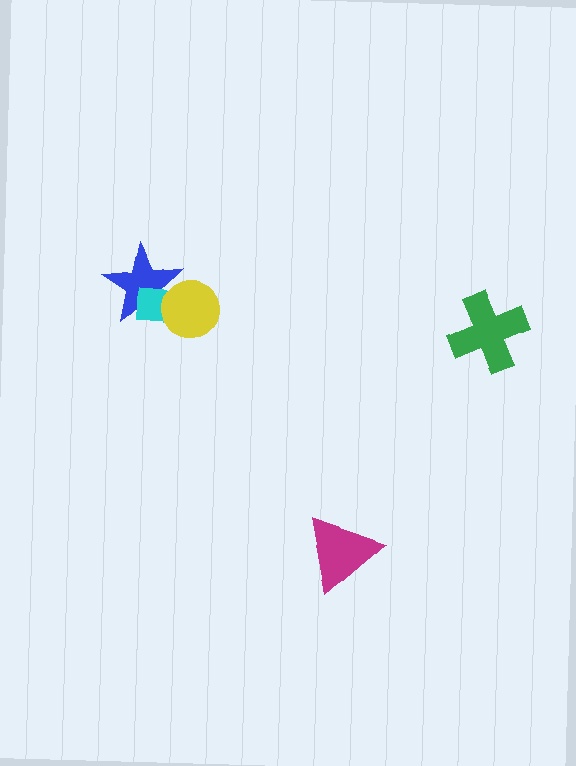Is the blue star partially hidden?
Yes, it is partially covered by another shape.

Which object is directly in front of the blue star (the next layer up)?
The cyan rectangle is directly in front of the blue star.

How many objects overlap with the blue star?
2 objects overlap with the blue star.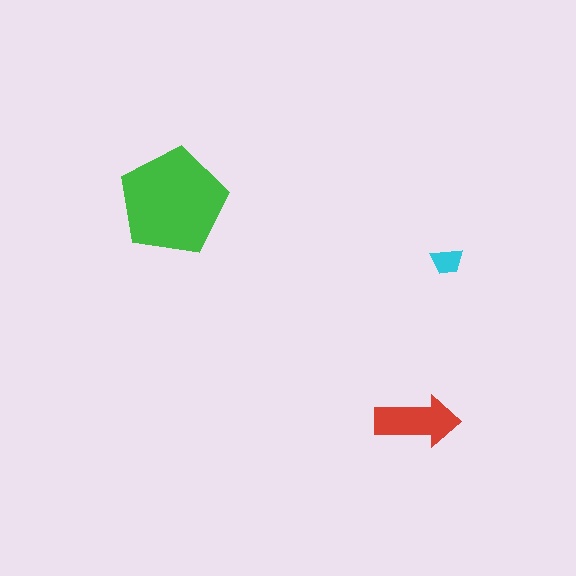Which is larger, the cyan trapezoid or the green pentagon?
The green pentagon.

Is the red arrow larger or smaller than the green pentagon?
Smaller.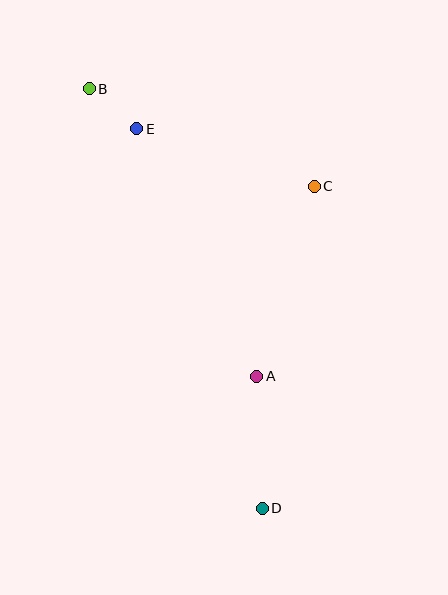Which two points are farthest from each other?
Points B and D are farthest from each other.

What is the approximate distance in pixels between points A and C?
The distance between A and C is approximately 199 pixels.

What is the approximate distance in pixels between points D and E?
The distance between D and E is approximately 400 pixels.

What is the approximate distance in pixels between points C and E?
The distance between C and E is approximately 186 pixels.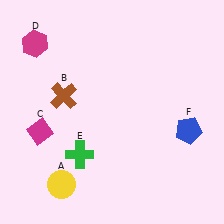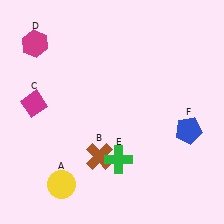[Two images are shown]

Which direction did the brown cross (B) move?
The brown cross (B) moved down.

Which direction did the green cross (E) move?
The green cross (E) moved right.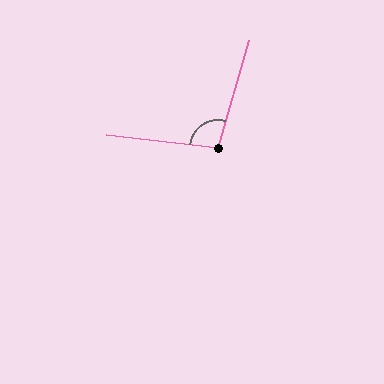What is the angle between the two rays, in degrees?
Approximately 100 degrees.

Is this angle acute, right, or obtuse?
It is obtuse.